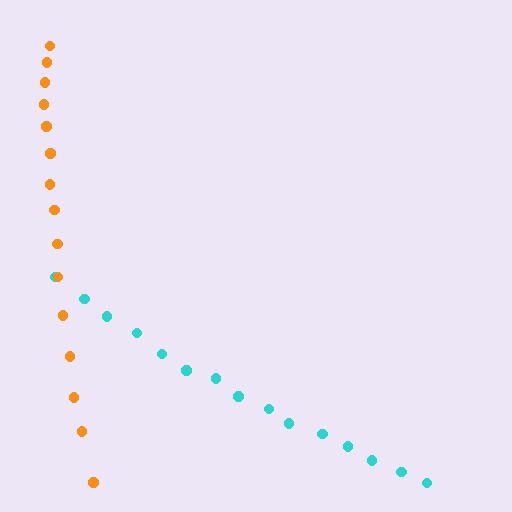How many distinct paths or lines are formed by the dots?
There are 2 distinct paths.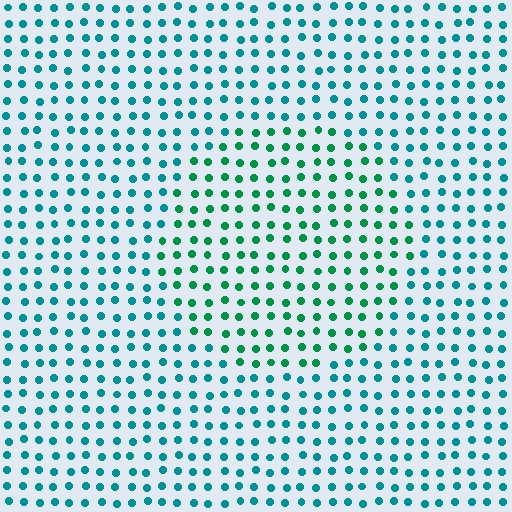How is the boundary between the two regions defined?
The boundary is defined purely by a slight shift in hue (about 33 degrees). Spacing, size, and orientation are identical on both sides.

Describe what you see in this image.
The image is filled with small teal elements in a uniform arrangement. A circle-shaped region is visible where the elements are tinted to a slightly different hue, forming a subtle color boundary.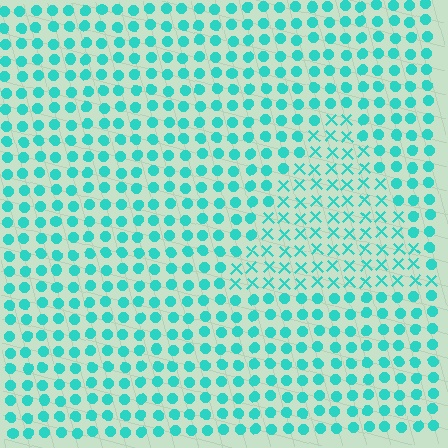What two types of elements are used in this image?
The image uses X marks inside the triangle region and circles outside it.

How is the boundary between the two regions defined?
The boundary is defined by a change in element shape: X marks inside vs. circles outside. All elements share the same color and spacing.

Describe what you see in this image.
The image is filled with small cyan elements arranged in a uniform grid. A triangle-shaped region contains X marks, while the surrounding area contains circles. The boundary is defined purely by the change in element shape.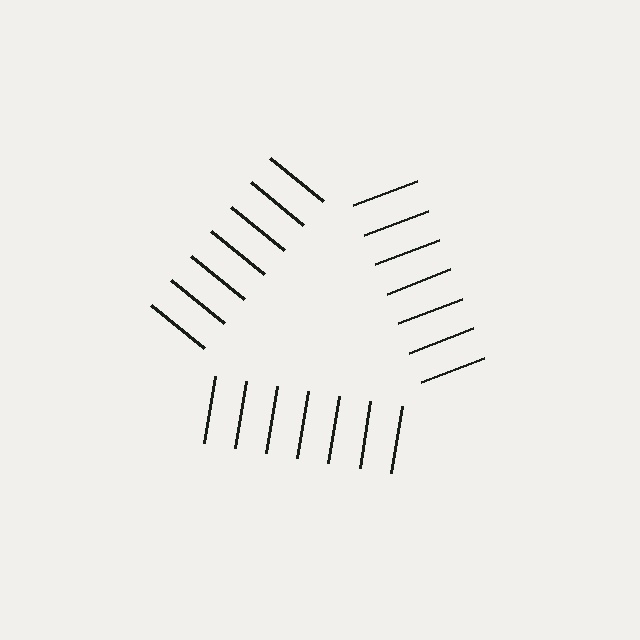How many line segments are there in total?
21 — 7 along each of the 3 edges.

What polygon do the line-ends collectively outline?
An illusory triangle — the line segments terminate on its edges but no continuous stroke is drawn.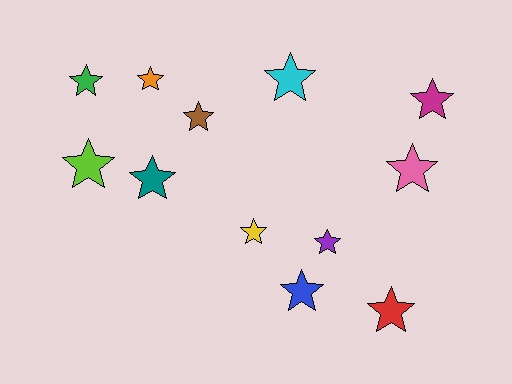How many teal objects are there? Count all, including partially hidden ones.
There is 1 teal object.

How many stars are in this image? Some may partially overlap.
There are 12 stars.